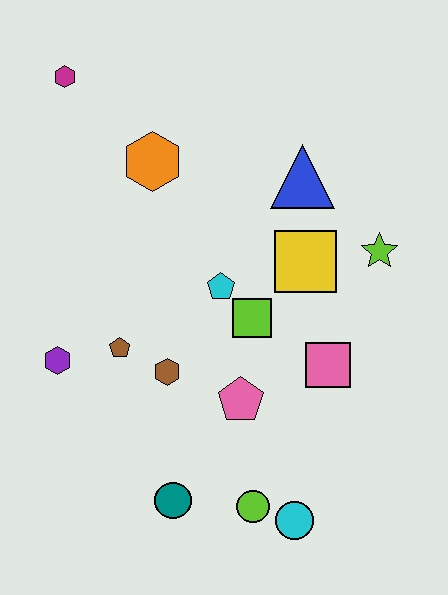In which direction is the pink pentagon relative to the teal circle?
The pink pentagon is above the teal circle.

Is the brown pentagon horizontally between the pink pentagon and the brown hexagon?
No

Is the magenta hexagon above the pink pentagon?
Yes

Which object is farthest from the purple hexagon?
The lime star is farthest from the purple hexagon.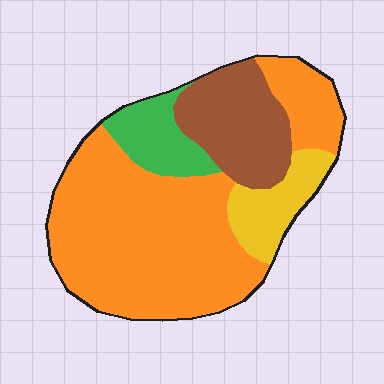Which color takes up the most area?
Orange, at roughly 60%.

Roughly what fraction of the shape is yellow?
Yellow takes up about one tenth (1/10) of the shape.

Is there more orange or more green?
Orange.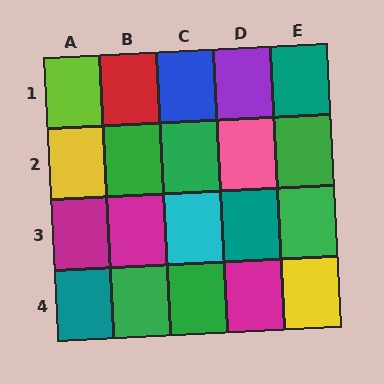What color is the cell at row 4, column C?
Green.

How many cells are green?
6 cells are green.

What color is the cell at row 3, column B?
Magenta.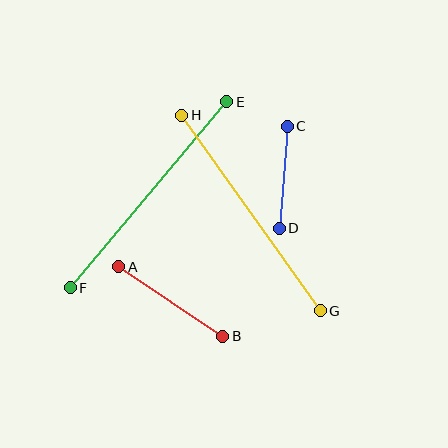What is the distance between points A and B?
The distance is approximately 125 pixels.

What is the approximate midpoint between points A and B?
The midpoint is at approximately (171, 302) pixels.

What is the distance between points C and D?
The distance is approximately 102 pixels.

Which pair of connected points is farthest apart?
Points E and F are farthest apart.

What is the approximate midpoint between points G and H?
The midpoint is at approximately (251, 213) pixels.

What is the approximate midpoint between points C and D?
The midpoint is at approximately (283, 177) pixels.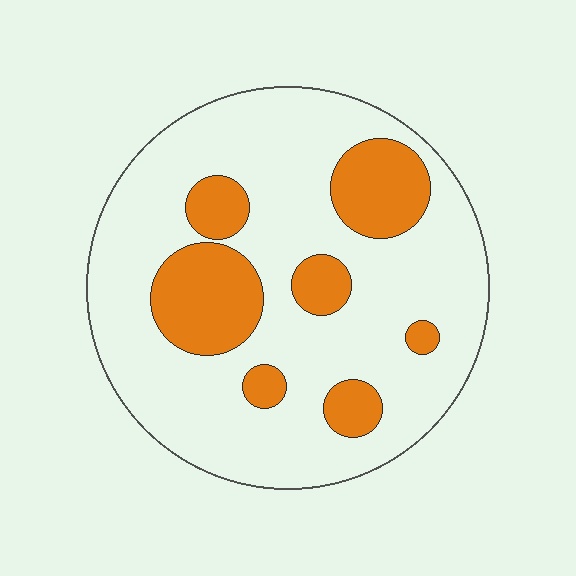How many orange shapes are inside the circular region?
7.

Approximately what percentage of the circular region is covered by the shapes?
Approximately 25%.